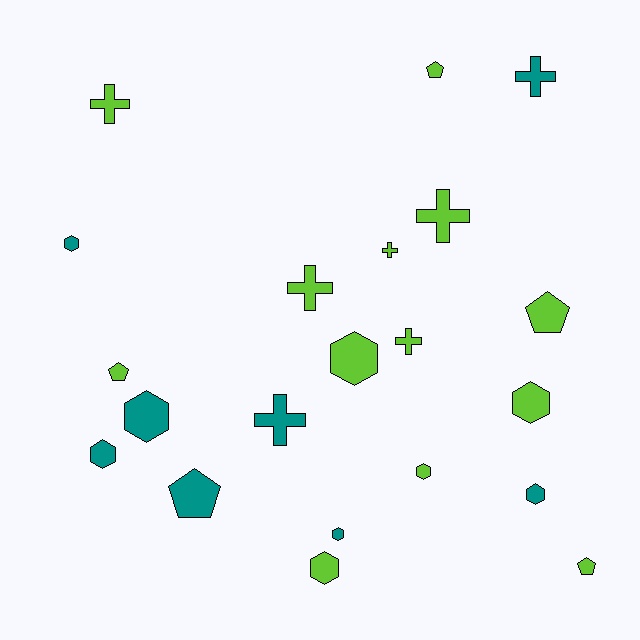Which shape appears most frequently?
Hexagon, with 9 objects.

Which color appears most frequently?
Lime, with 13 objects.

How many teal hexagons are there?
There are 5 teal hexagons.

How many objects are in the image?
There are 21 objects.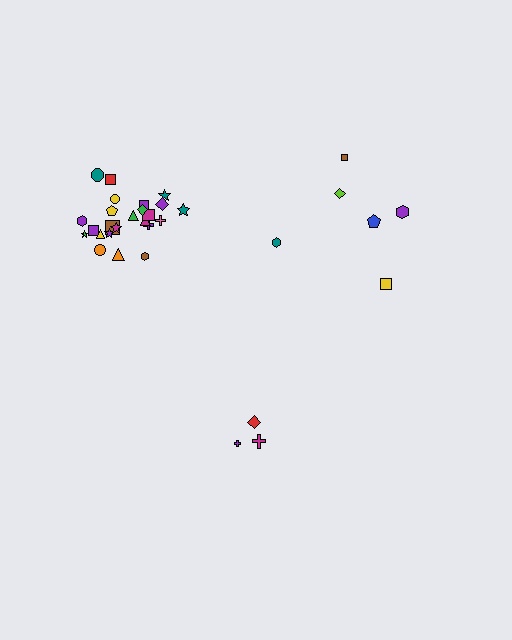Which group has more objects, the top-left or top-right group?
The top-left group.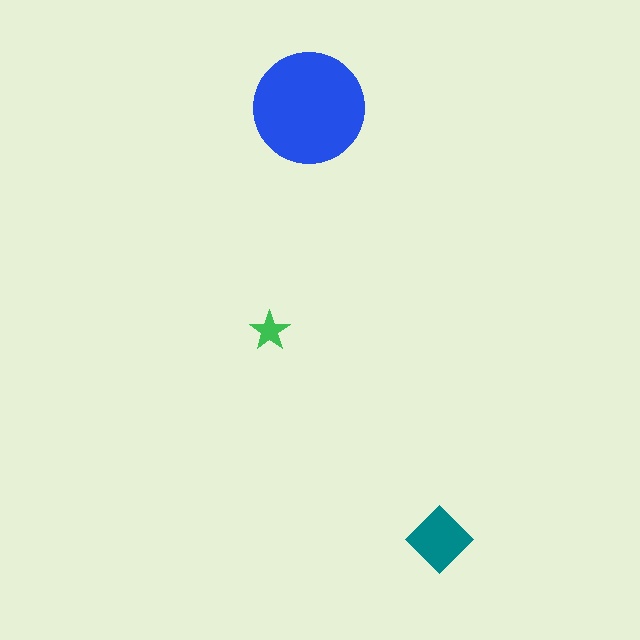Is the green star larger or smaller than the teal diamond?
Smaller.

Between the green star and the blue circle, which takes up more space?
The blue circle.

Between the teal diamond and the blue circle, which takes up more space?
The blue circle.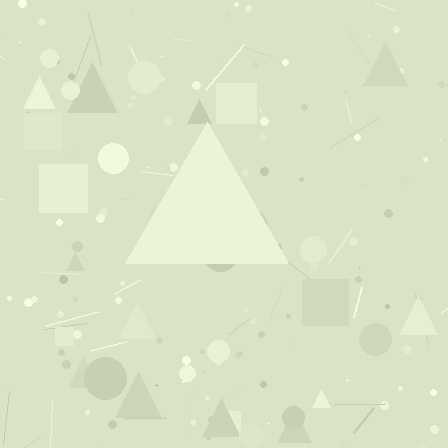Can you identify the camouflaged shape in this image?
The camouflaged shape is a triangle.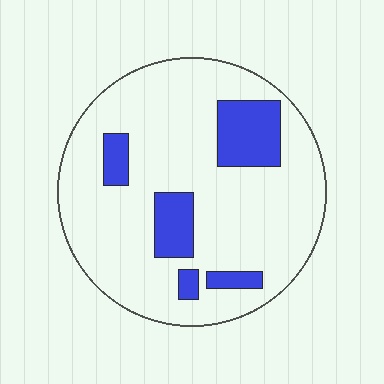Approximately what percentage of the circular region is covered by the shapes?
Approximately 15%.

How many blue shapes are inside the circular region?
5.